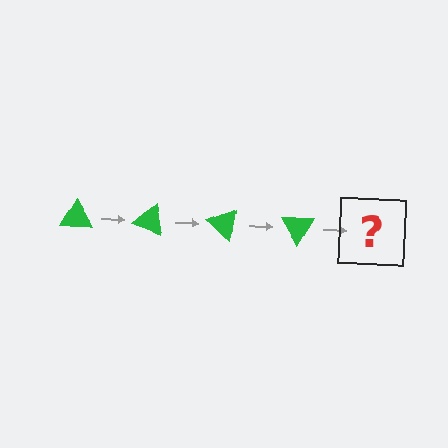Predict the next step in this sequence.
The next step is a green triangle rotated 80 degrees.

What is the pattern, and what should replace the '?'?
The pattern is that the triangle rotates 20 degrees each step. The '?' should be a green triangle rotated 80 degrees.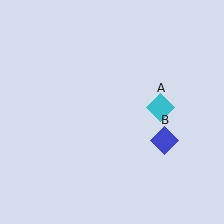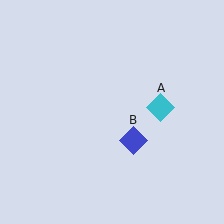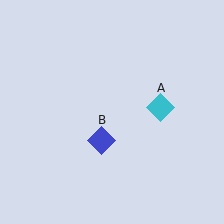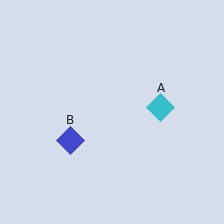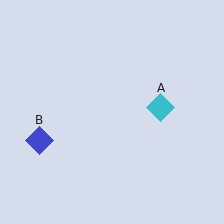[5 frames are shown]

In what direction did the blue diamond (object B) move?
The blue diamond (object B) moved left.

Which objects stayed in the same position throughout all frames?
Cyan diamond (object A) remained stationary.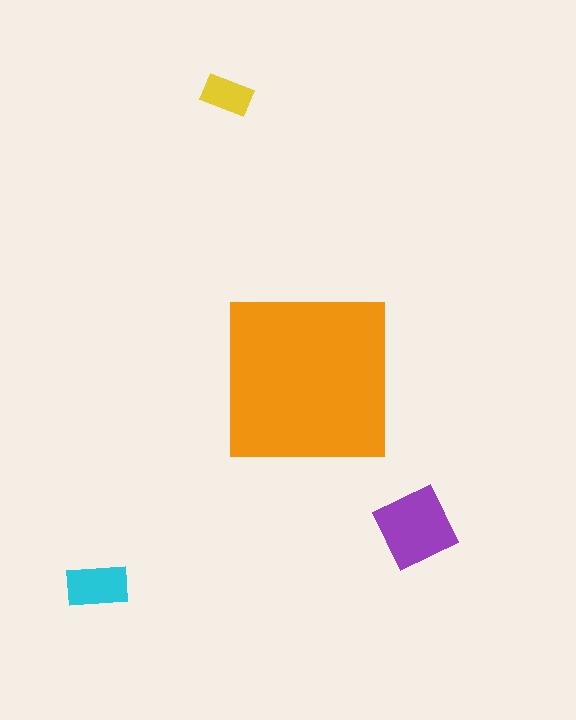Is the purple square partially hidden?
No, the purple square is fully visible.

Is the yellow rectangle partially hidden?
No, the yellow rectangle is fully visible.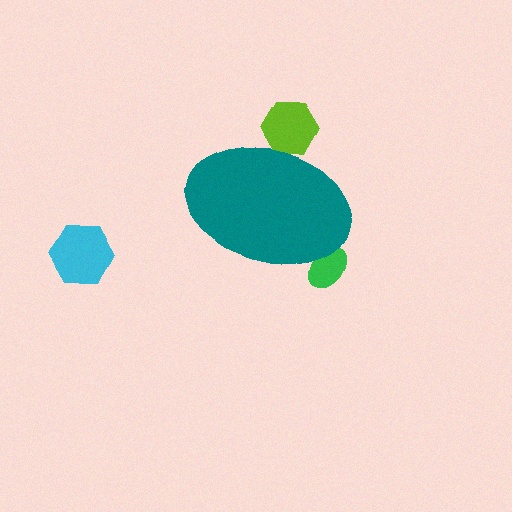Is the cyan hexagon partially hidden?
No, the cyan hexagon is fully visible.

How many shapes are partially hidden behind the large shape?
2 shapes are partially hidden.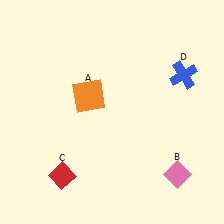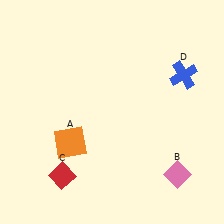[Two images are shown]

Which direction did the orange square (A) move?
The orange square (A) moved down.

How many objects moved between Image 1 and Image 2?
1 object moved between the two images.